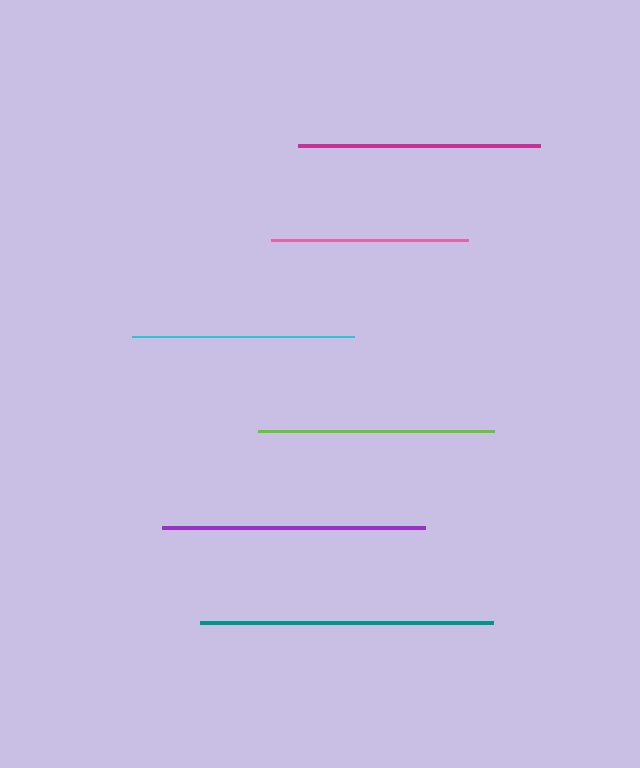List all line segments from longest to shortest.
From longest to shortest: teal, purple, magenta, lime, cyan, pink.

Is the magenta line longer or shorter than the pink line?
The magenta line is longer than the pink line.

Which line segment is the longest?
The teal line is the longest at approximately 292 pixels.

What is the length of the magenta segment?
The magenta segment is approximately 241 pixels long.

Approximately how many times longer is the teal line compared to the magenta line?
The teal line is approximately 1.2 times the length of the magenta line.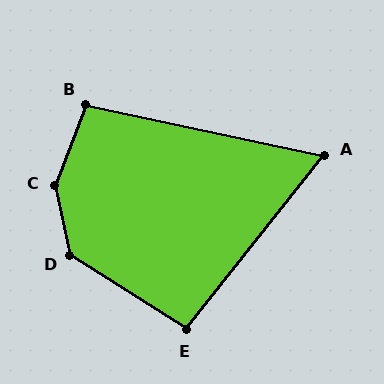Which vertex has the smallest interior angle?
A, at approximately 64 degrees.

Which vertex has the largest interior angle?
C, at approximately 147 degrees.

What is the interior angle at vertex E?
Approximately 96 degrees (obtuse).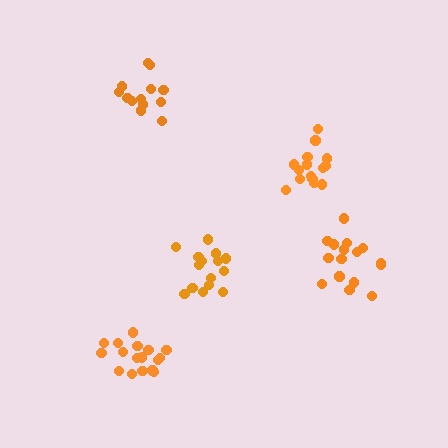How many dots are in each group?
Group 1: 18 dots, Group 2: 16 dots, Group 3: 15 dots, Group 4: 13 dots, Group 5: 17 dots (79 total).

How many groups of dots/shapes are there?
There are 5 groups.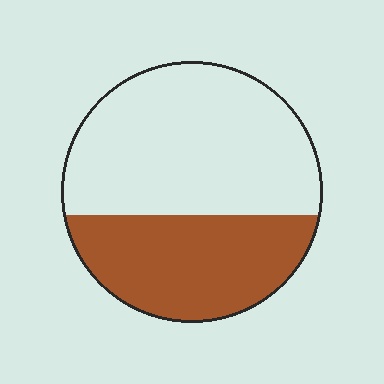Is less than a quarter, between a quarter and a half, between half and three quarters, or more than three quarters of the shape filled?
Between a quarter and a half.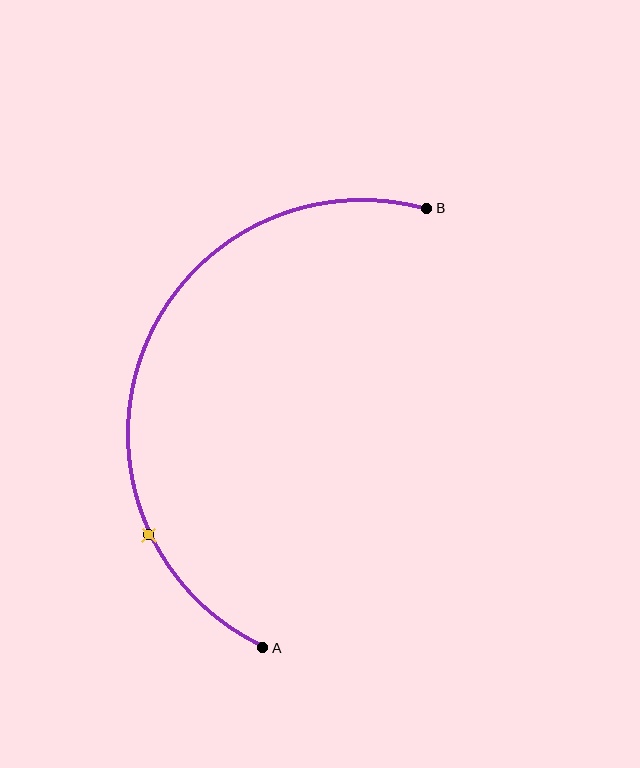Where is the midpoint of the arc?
The arc midpoint is the point on the curve farthest from the straight line joining A and B. It sits to the left of that line.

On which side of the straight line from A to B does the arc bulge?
The arc bulges to the left of the straight line connecting A and B.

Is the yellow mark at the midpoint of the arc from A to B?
No. The yellow mark lies on the arc but is closer to endpoint A. The arc midpoint would be at the point on the curve equidistant along the arc from both A and B.